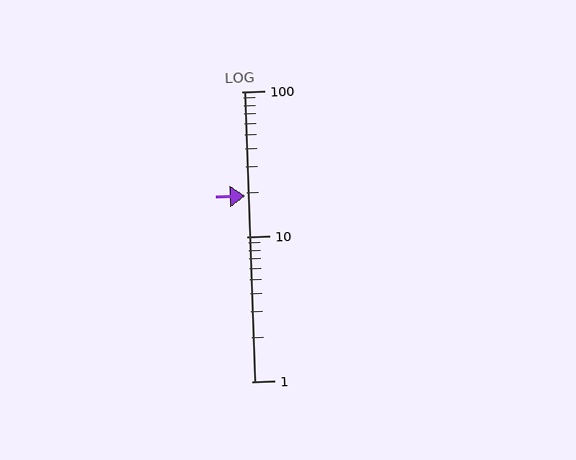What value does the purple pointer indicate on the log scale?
The pointer indicates approximately 19.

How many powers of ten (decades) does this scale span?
The scale spans 2 decades, from 1 to 100.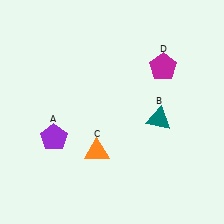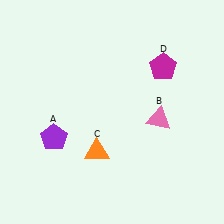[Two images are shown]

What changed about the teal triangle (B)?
In Image 1, B is teal. In Image 2, it changed to pink.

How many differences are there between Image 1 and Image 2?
There is 1 difference between the two images.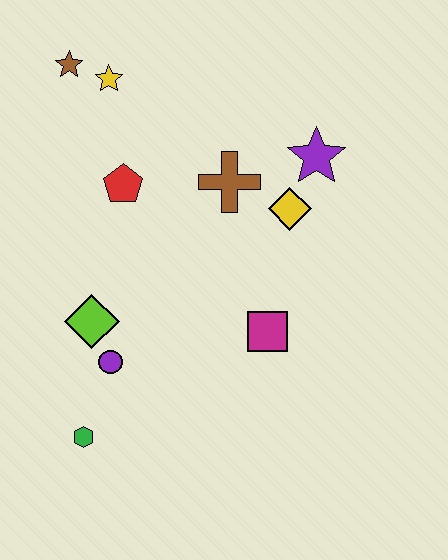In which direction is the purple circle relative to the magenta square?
The purple circle is to the left of the magenta square.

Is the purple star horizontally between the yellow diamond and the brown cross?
No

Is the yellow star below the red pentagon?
No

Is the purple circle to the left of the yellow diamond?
Yes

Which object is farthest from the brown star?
The green hexagon is farthest from the brown star.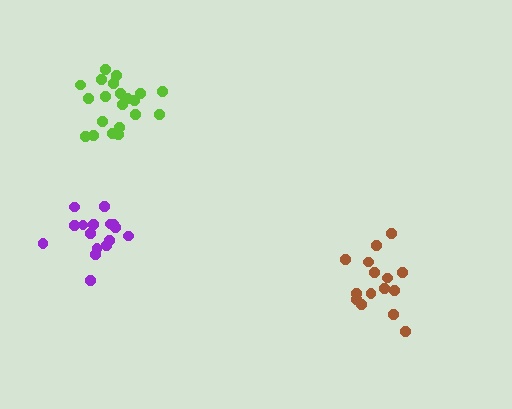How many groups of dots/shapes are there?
There are 3 groups.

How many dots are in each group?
Group 1: 16 dots, Group 2: 15 dots, Group 3: 21 dots (52 total).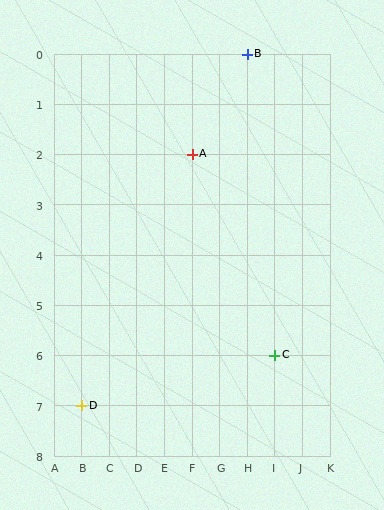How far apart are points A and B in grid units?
Points A and B are 2 columns and 2 rows apart (about 2.8 grid units diagonally).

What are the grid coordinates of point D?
Point D is at grid coordinates (B, 7).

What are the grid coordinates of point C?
Point C is at grid coordinates (I, 6).